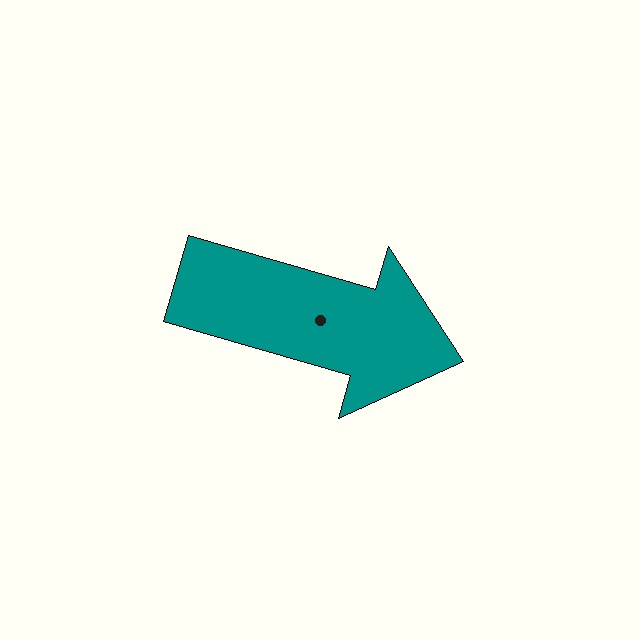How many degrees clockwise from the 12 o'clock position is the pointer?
Approximately 106 degrees.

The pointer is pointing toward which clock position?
Roughly 4 o'clock.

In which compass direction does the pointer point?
East.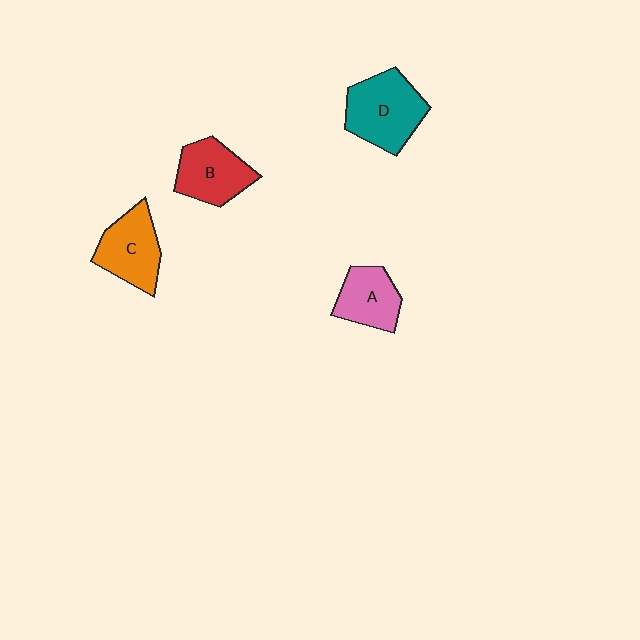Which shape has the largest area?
Shape D (teal).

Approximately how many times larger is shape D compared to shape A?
Approximately 1.5 times.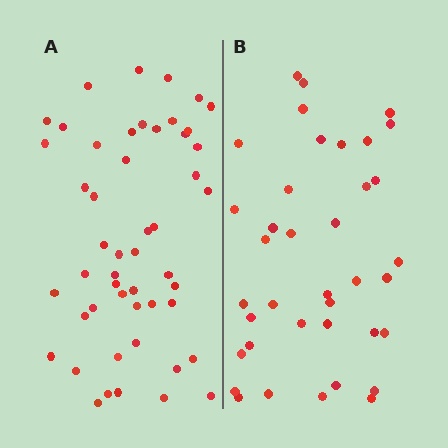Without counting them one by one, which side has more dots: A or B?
Region A (the left region) has more dots.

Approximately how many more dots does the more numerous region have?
Region A has roughly 12 or so more dots than region B.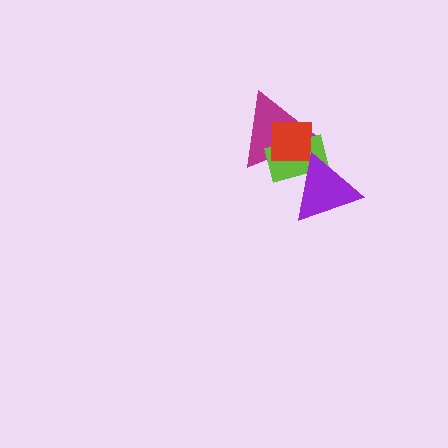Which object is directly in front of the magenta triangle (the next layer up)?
The lime rectangle is directly in front of the magenta triangle.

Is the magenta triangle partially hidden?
Yes, it is partially covered by another shape.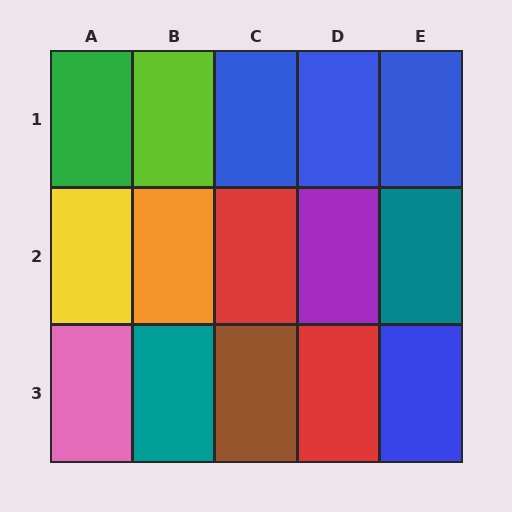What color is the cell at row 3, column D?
Red.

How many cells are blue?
4 cells are blue.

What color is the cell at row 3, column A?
Pink.